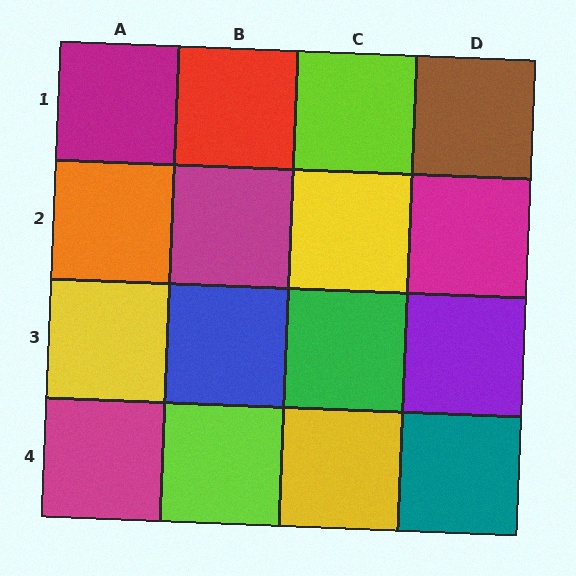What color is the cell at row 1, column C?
Lime.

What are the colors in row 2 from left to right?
Orange, magenta, yellow, magenta.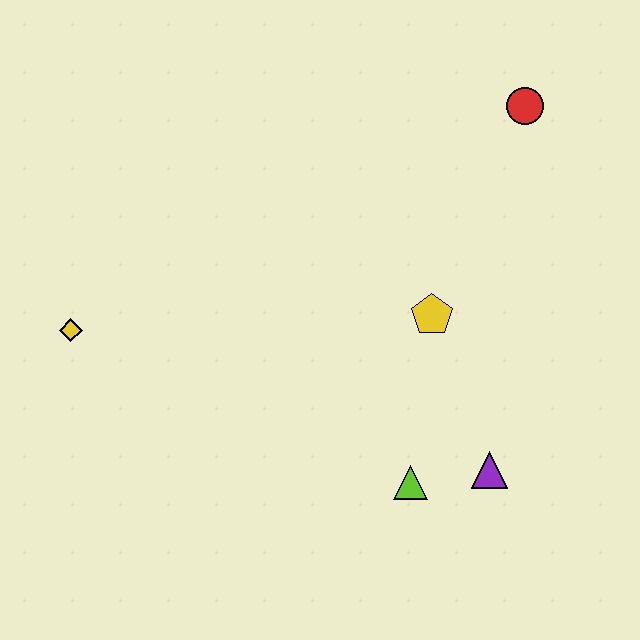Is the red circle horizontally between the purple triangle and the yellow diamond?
No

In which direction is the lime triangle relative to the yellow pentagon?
The lime triangle is below the yellow pentagon.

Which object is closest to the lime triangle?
The purple triangle is closest to the lime triangle.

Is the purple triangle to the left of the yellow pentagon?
No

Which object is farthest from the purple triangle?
The yellow diamond is farthest from the purple triangle.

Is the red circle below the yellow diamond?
No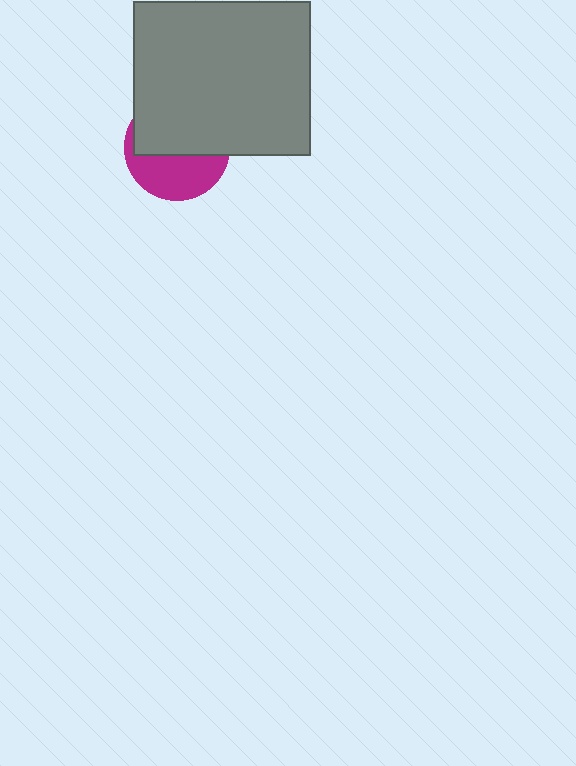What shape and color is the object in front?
The object in front is a gray rectangle.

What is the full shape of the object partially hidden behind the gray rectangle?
The partially hidden object is a magenta circle.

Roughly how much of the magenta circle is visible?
A small part of it is visible (roughly 44%).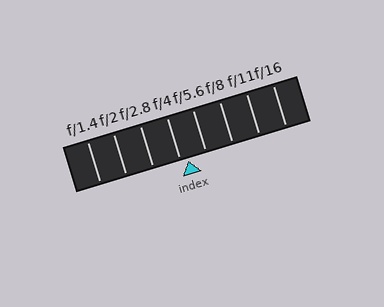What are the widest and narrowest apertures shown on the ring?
The widest aperture shown is f/1.4 and the narrowest is f/16.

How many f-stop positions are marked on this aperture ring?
There are 8 f-stop positions marked.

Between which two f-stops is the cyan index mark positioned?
The index mark is between f/4 and f/5.6.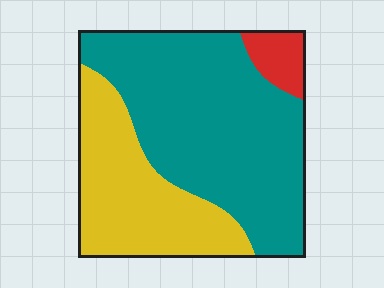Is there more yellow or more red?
Yellow.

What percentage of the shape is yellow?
Yellow covers about 35% of the shape.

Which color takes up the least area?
Red, at roughly 5%.